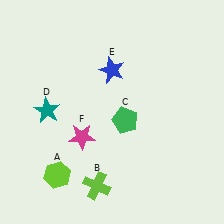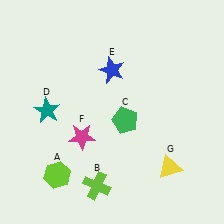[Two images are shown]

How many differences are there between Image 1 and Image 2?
There is 1 difference between the two images.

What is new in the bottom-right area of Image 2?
A yellow triangle (G) was added in the bottom-right area of Image 2.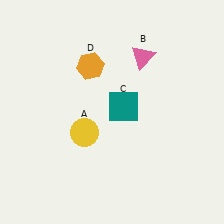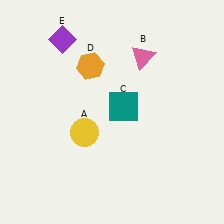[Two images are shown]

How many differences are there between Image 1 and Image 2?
There is 1 difference between the two images.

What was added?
A purple diamond (E) was added in Image 2.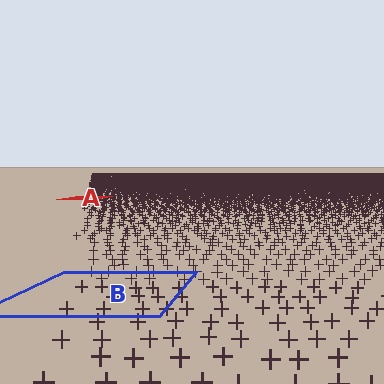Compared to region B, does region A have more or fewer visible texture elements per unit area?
Region A has more texture elements per unit area — they are packed more densely because it is farther away.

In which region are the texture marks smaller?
The texture marks are smaller in region A, because it is farther away.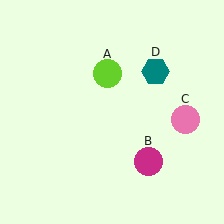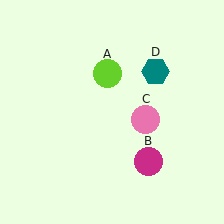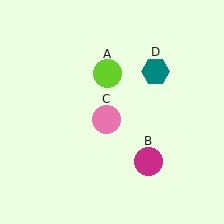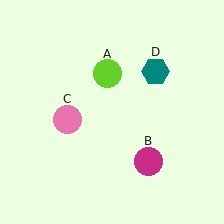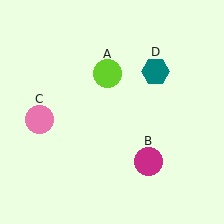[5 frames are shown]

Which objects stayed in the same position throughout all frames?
Lime circle (object A) and magenta circle (object B) and teal hexagon (object D) remained stationary.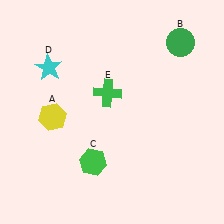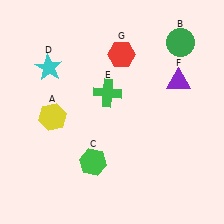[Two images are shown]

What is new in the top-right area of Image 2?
A red hexagon (G) was added in the top-right area of Image 2.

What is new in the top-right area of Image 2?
A purple triangle (F) was added in the top-right area of Image 2.